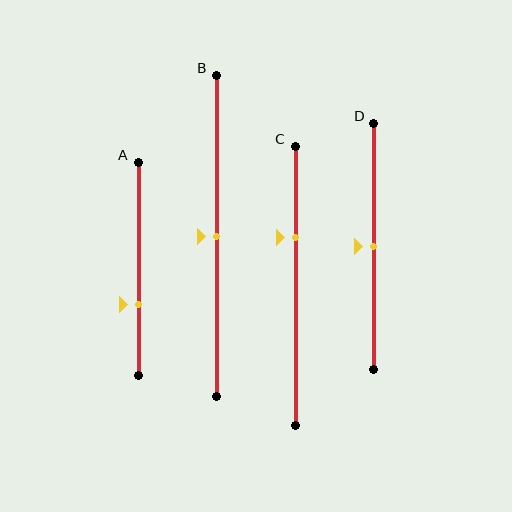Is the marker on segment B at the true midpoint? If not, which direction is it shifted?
Yes, the marker on segment B is at the true midpoint.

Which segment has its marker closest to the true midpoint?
Segment B has its marker closest to the true midpoint.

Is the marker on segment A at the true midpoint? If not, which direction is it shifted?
No, the marker on segment A is shifted downward by about 17% of the segment length.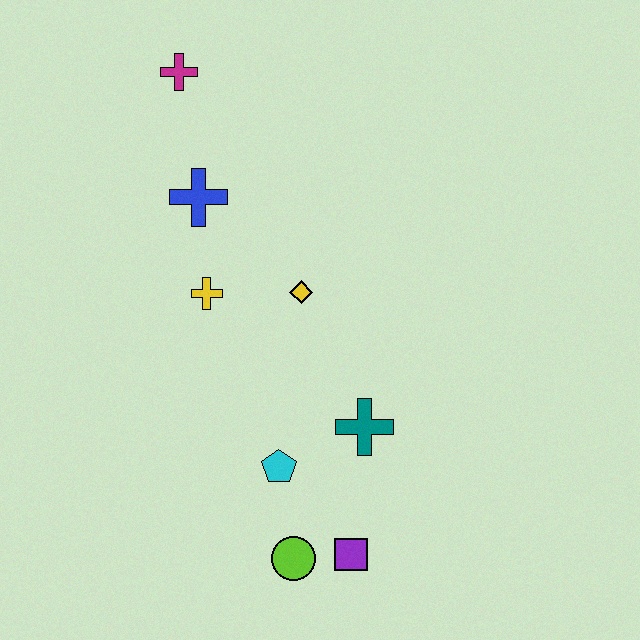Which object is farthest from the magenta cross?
The purple square is farthest from the magenta cross.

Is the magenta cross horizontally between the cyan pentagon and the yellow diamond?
No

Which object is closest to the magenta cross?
The blue cross is closest to the magenta cross.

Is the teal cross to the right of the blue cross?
Yes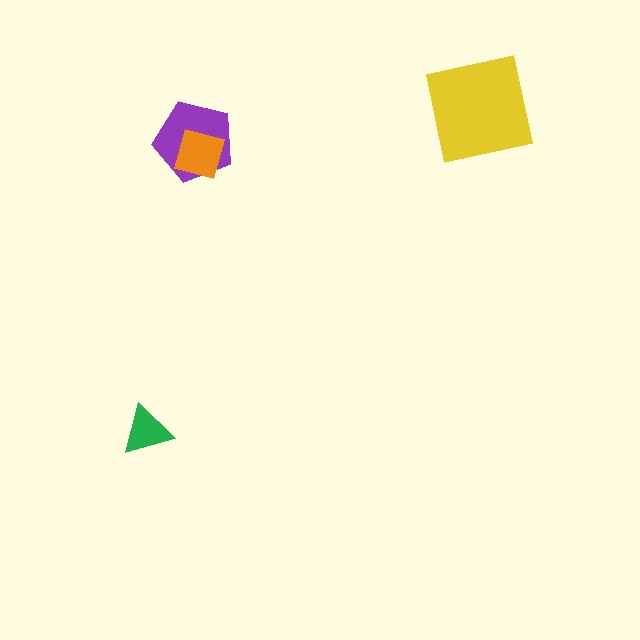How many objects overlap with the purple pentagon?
1 object overlaps with the purple pentagon.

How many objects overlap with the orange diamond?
1 object overlaps with the orange diamond.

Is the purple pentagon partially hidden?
Yes, it is partially covered by another shape.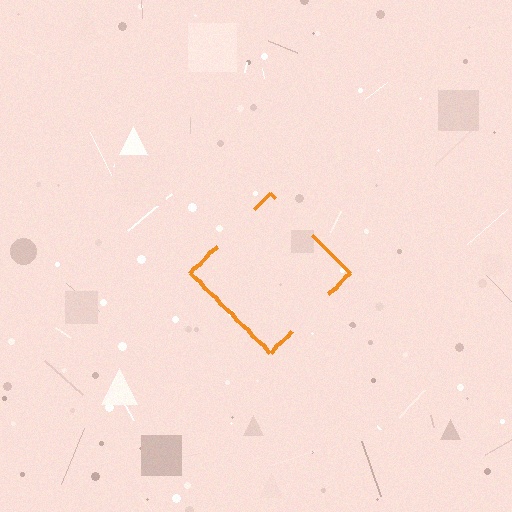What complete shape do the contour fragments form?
The contour fragments form a diamond.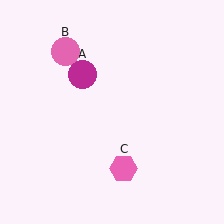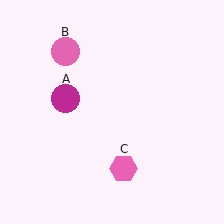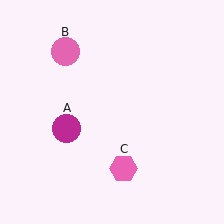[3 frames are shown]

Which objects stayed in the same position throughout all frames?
Pink circle (object B) and pink hexagon (object C) remained stationary.